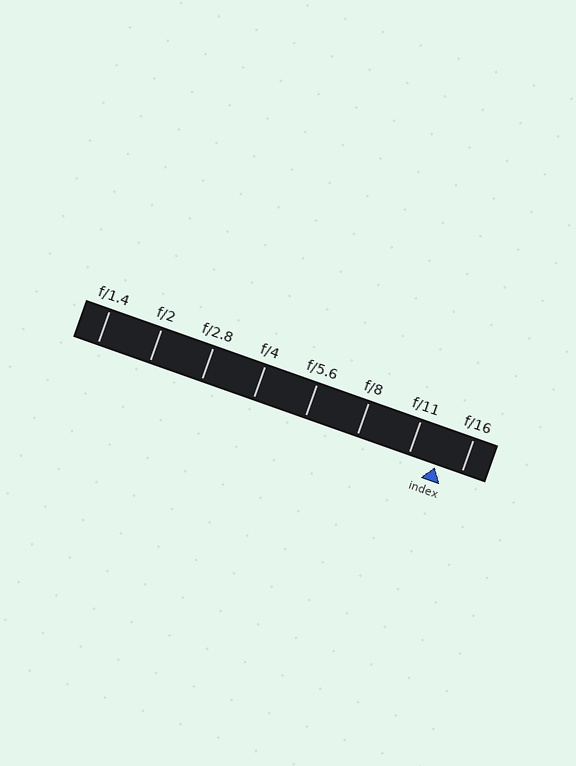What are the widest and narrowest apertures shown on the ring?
The widest aperture shown is f/1.4 and the narrowest is f/16.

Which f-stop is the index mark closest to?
The index mark is closest to f/16.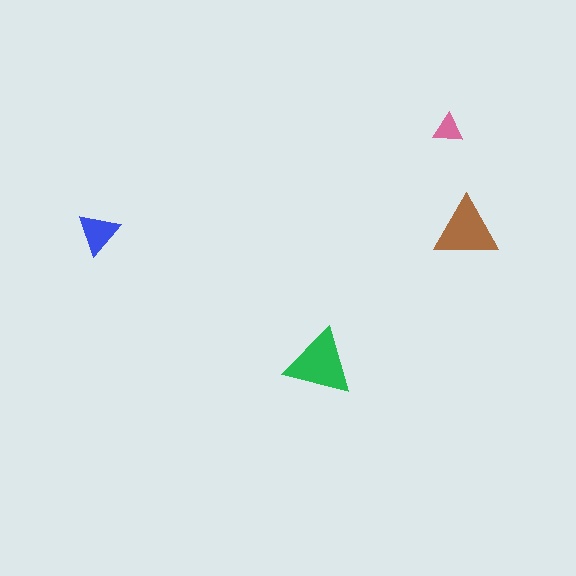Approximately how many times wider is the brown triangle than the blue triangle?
About 1.5 times wider.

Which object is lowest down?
The green triangle is bottommost.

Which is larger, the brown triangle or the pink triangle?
The brown one.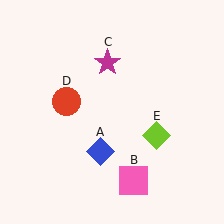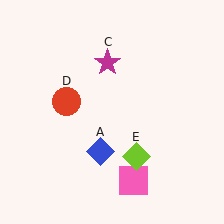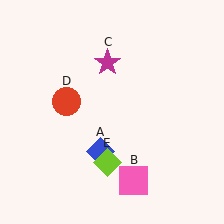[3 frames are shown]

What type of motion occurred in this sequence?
The lime diamond (object E) rotated clockwise around the center of the scene.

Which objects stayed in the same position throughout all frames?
Blue diamond (object A) and pink square (object B) and magenta star (object C) and red circle (object D) remained stationary.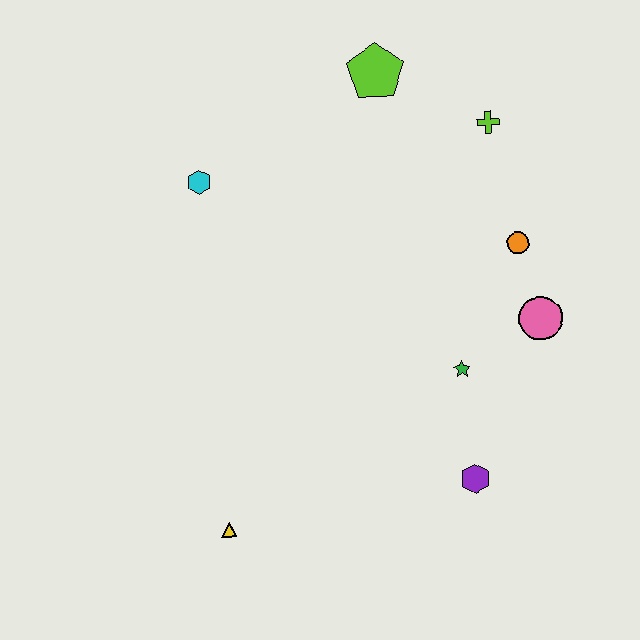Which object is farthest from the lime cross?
The yellow triangle is farthest from the lime cross.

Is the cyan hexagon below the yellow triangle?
No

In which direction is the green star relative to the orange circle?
The green star is below the orange circle.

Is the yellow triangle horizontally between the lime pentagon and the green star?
No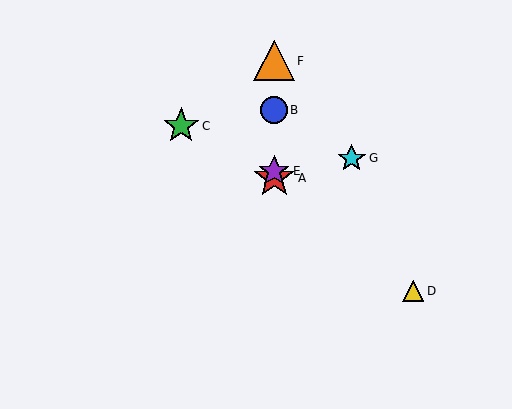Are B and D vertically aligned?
No, B is at x≈274 and D is at x≈413.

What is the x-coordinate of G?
Object G is at x≈352.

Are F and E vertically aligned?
Yes, both are at x≈274.